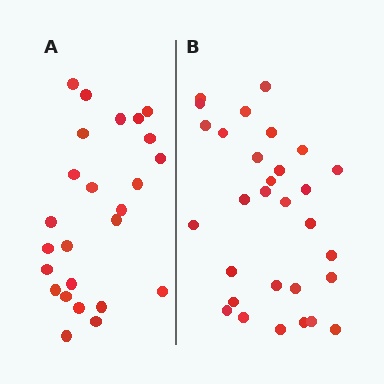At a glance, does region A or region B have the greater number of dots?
Region B (the right region) has more dots.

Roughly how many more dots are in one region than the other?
Region B has about 5 more dots than region A.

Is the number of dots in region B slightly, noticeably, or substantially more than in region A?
Region B has only slightly more — the two regions are fairly close. The ratio is roughly 1.2 to 1.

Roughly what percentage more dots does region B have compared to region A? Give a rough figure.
About 20% more.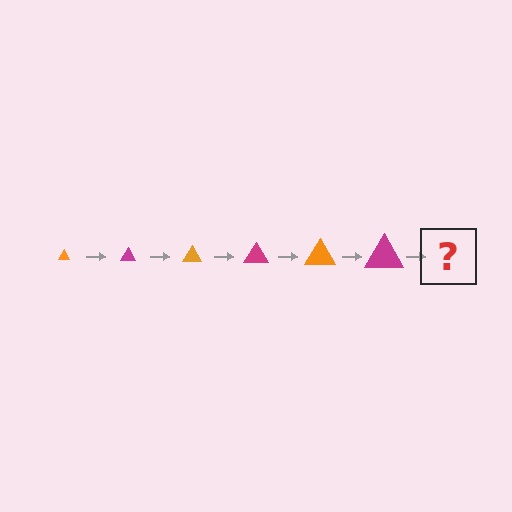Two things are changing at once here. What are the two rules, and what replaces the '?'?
The two rules are that the triangle grows larger each step and the color cycles through orange and magenta. The '?' should be an orange triangle, larger than the previous one.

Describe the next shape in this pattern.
It should be an orange triangle, larger than the previous one.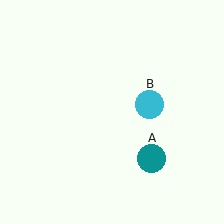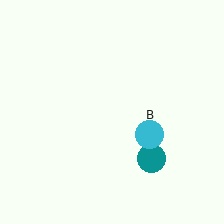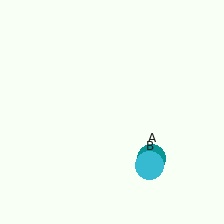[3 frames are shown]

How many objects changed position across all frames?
1 object changed position: cyan circle (object B).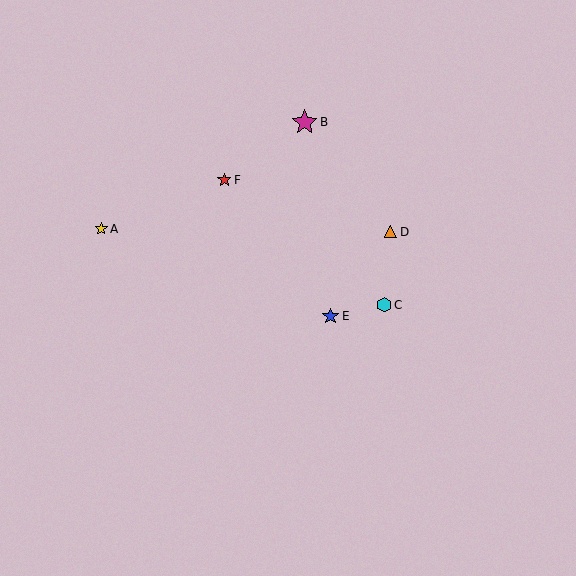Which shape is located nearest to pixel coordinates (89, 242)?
The yellow star (labeled A) at (101, 229) is nearest to that location.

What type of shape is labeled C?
Shape C is a cyan hexagon.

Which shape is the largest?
The magenta star (labeled B) is the largest.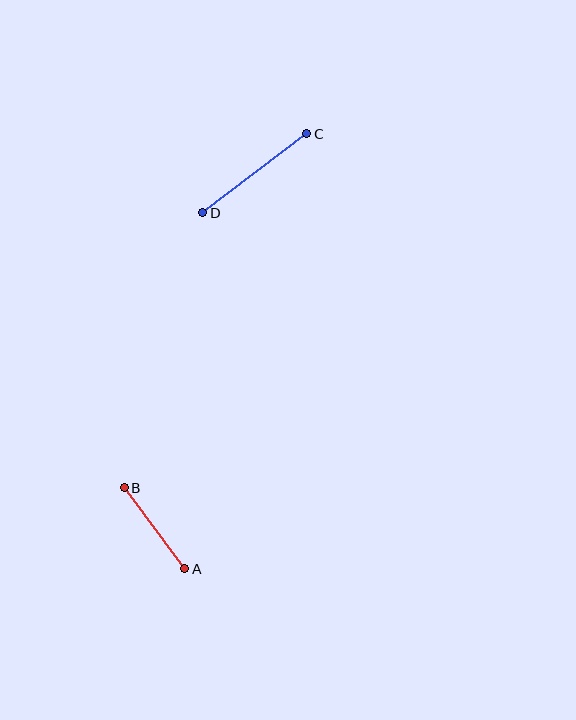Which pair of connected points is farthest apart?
Points C and D are farthest apart.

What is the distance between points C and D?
The distance is approximately 131 pixels.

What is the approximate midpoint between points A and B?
The midpoint is at approximately (155, 528) pixels.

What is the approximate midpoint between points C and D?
The midpoint is at approximately (255, 173) pixels.